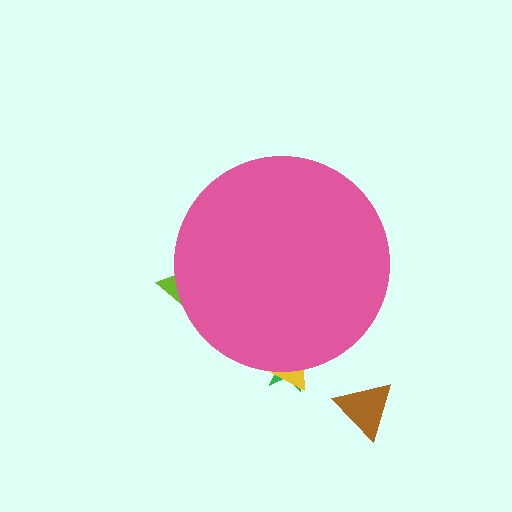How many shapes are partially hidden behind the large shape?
3 shapes are partially hidden.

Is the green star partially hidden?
Yes, the green star is partially hidden behind the pink circle.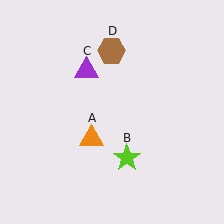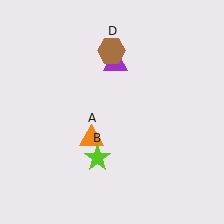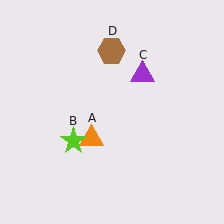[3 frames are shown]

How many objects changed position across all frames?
2 objects changed position: lime star (object B), purple triangle (object C).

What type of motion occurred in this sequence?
The lime star (object B), purple triangle (object C) rotated clockwise around the center of the scene.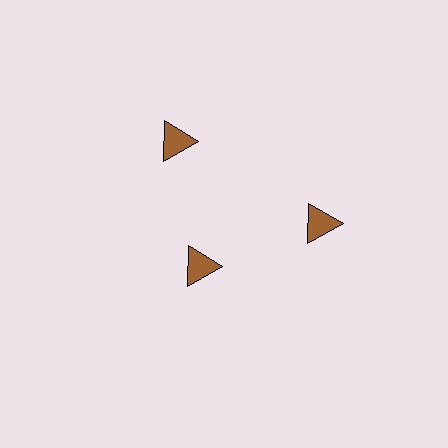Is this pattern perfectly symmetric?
No. The 3 brown triangles are arranged in a ring, but one element near the 7 o'clock position is pulled inward toward the center, breaking the 3-fold rotational symmetry.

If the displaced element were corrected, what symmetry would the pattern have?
It would have 3-fold rotational symmetry — the pattern would map onto itself every 120 degrees.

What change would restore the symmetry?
The symmetry would be restored by moving it outward, back onto the ring so that all 3 triangles sit at equal angles and equal distance from the center.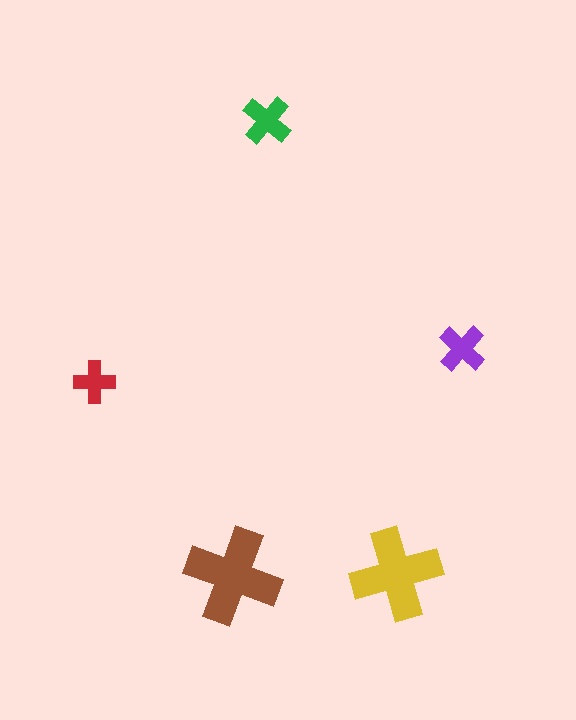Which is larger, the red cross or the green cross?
The green one.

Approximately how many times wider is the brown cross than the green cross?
About 2 times wider.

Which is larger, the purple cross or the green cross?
The green one.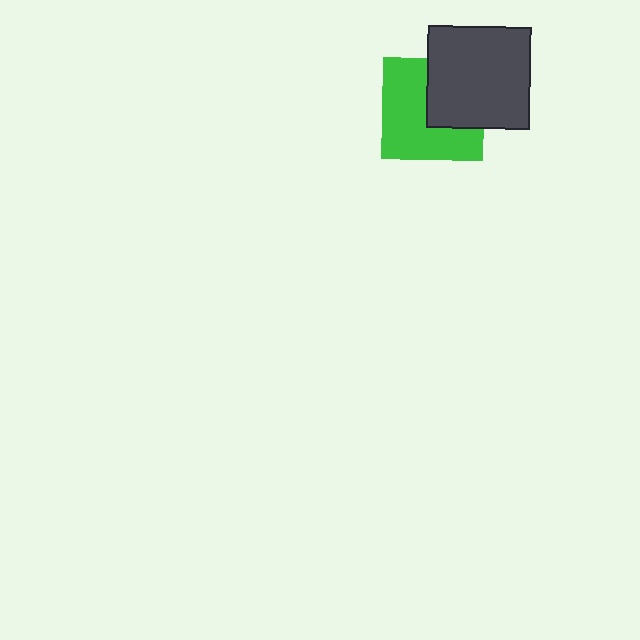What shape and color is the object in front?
The object in front is a dark gray square.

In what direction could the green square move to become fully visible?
The green square could move toward the lower-left. That would shift it out from behind the dark gray square entirely.